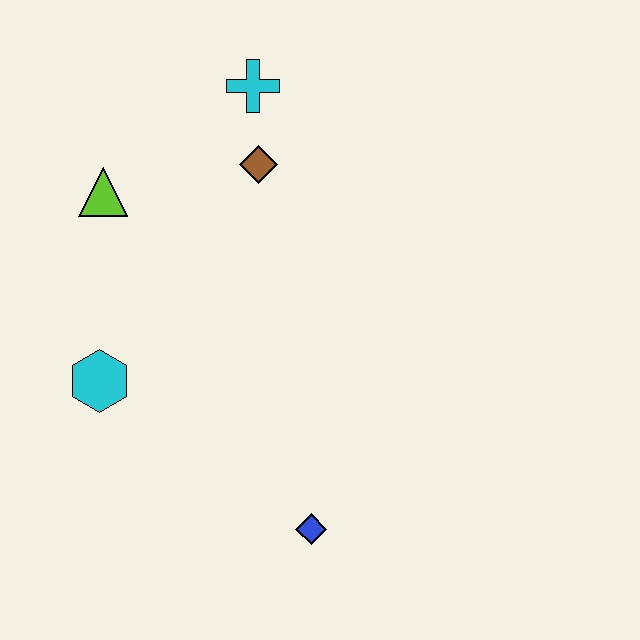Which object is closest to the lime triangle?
The brown diamond is closest to the lime triangle.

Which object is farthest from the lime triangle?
The blue diamond is farthest from the lime triangle.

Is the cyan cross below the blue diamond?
No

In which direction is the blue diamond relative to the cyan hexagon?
The blue diamond is to the right of the cyan hexagon.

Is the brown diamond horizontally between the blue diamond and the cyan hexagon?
Yes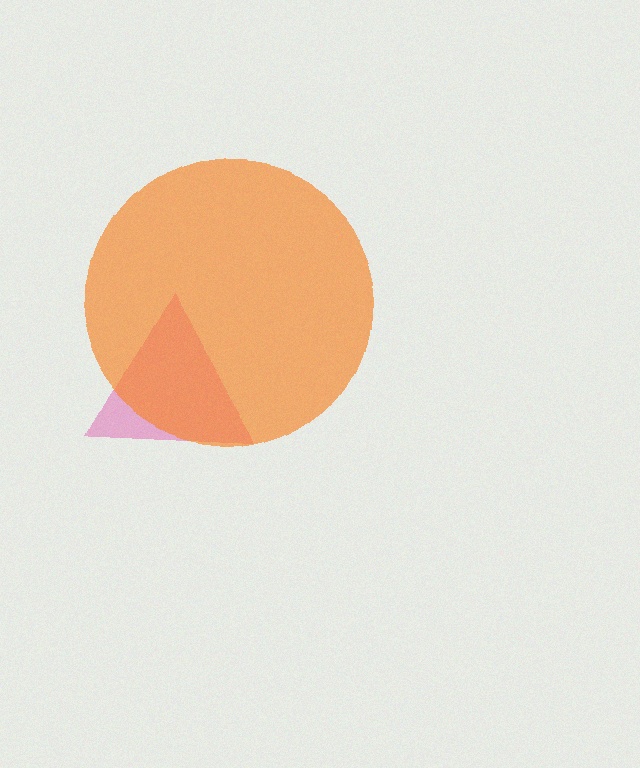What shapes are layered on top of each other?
The layered shapes are: a pink triangle, an orange circle.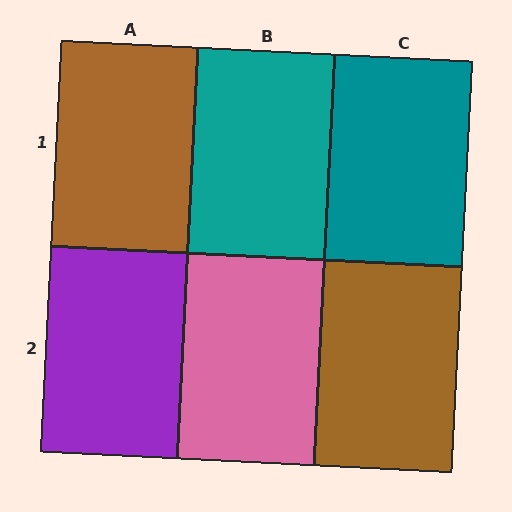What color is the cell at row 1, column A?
Brown.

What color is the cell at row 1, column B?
Teal.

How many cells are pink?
1 cell is pink.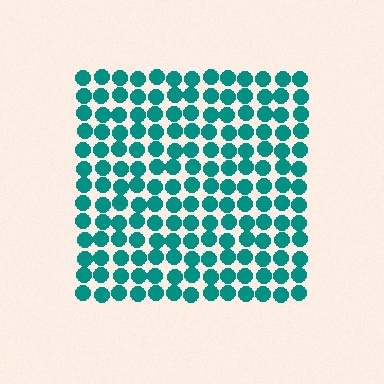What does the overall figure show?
The overall figure shows a square.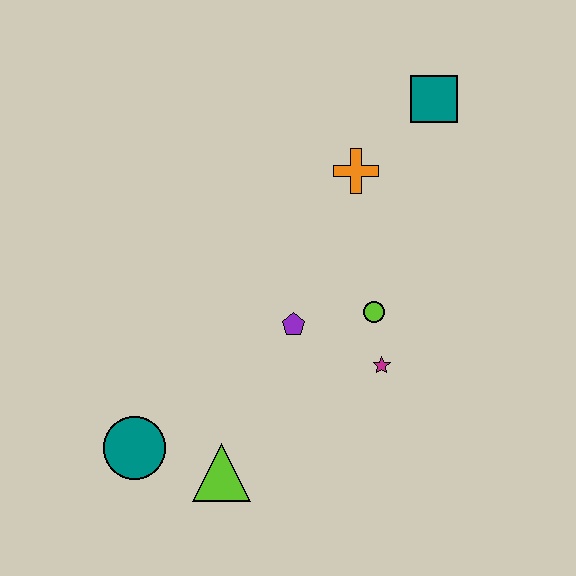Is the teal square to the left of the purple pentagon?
No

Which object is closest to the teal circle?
The lime triangle is closest to the teal circle.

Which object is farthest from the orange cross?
The teal circle is farthest from the orange cross.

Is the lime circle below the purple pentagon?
No